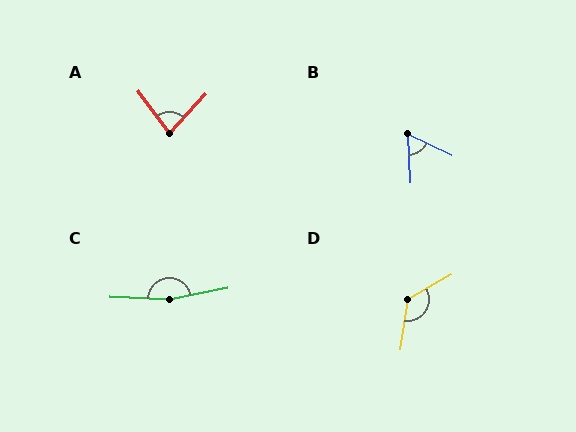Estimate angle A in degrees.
Approximately 79 degrees.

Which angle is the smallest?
B, at approximately 62 degrees.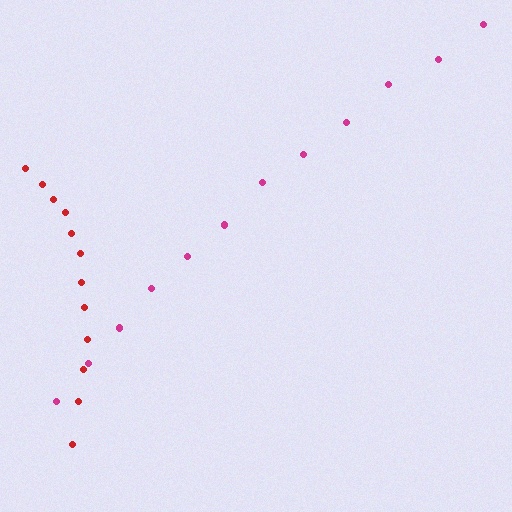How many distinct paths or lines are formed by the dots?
There are 2 distinct paths.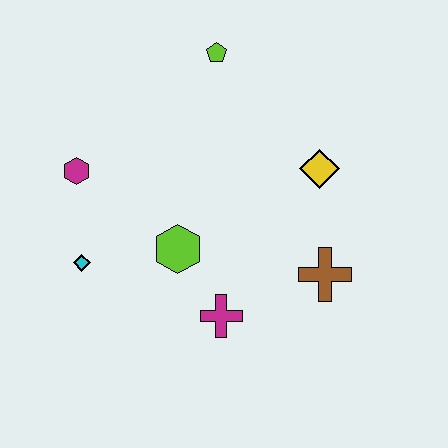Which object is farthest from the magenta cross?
The lime pentagon is farthest from the magenta cross.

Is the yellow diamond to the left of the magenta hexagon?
No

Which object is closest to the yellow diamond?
The brown cross is closest to the yellow diamond.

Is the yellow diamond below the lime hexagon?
No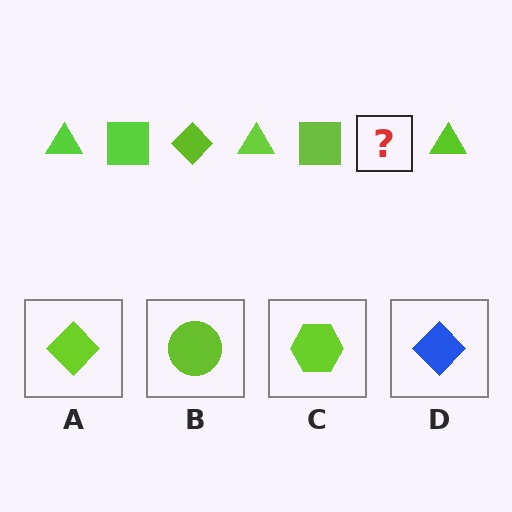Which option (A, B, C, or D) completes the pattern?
A.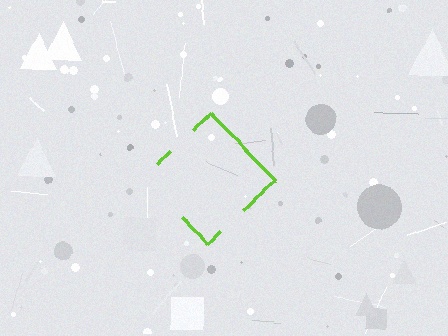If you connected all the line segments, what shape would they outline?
They would outline a diamond.